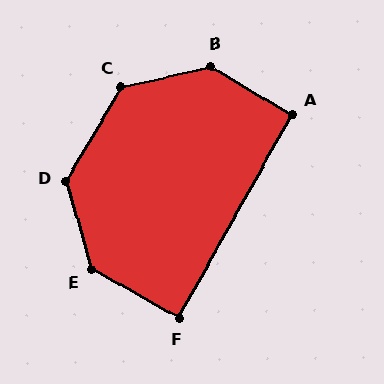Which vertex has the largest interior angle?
B, at approximately 136 degrees.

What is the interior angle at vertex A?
Approximately 91 degrees (approximately right).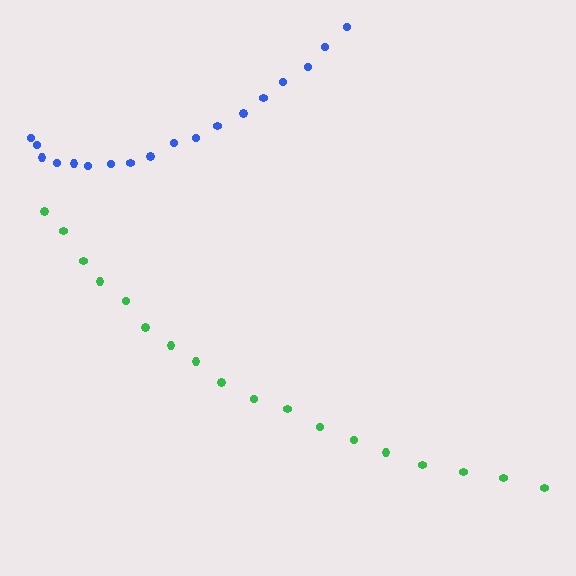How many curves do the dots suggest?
There are 2 distinct paths.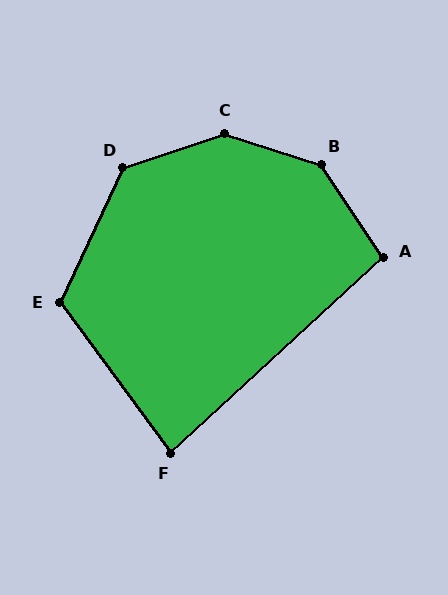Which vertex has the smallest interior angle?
F, at approximately 84 degrees.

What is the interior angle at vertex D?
Approximately 134 degrees (obtuse).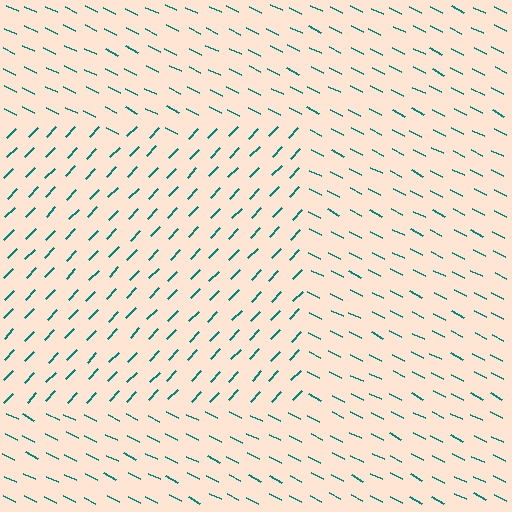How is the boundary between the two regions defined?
The boundary is defined purely by a change in line orientation (approximately 73 degrees difference). All lines are the same color and thickness.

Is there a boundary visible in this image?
Yes, there is a texture boundary formed by a change in line orientation.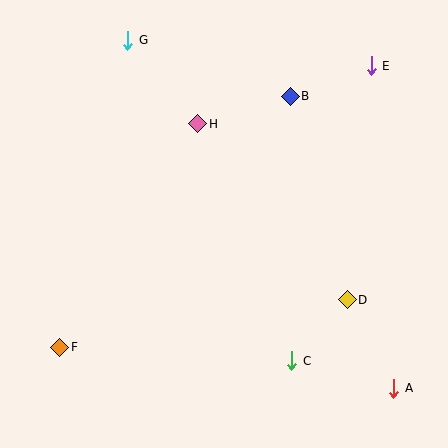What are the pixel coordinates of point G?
Point G is at (128, 40).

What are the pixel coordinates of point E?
Point E is at (371, 66).